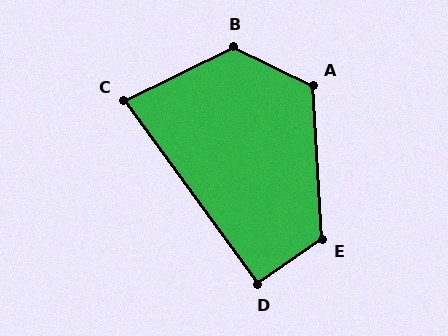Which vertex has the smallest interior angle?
C, at approximately 80 degrees.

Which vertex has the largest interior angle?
B, at approximately 128 degrees.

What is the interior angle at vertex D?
Approximately 91 degrees (approximately right).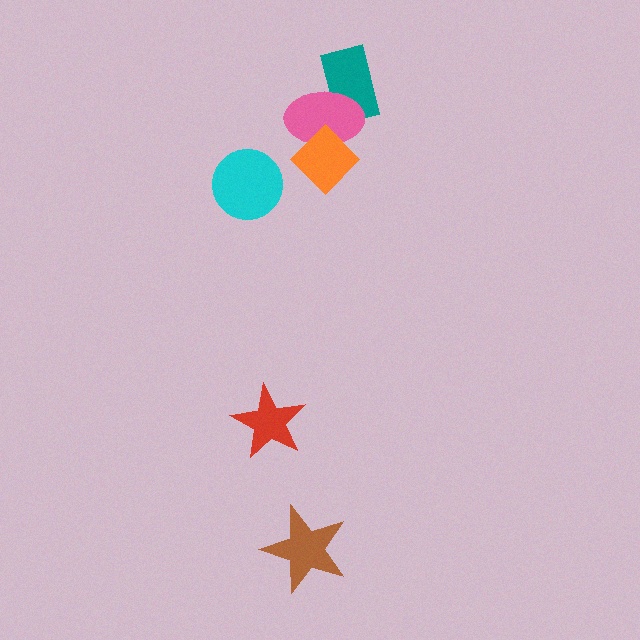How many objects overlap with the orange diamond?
1 object overlaps with the orange diamond.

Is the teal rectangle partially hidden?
Yes, it is partially covered by another shape.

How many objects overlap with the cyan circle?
0 objects overlap with the cyan circle.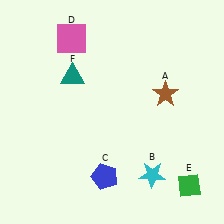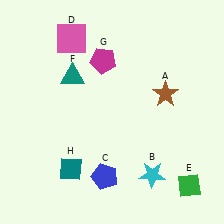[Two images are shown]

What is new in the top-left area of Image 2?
A magenta pentagon (G) was added in the top-left area of Image 2.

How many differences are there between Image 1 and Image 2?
There are 2 differences between the two images.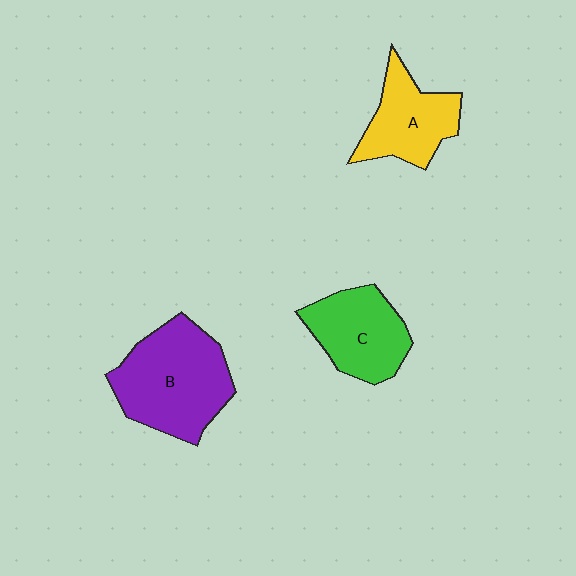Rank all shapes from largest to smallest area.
From largest to smallest: B (purple), C (green), A (yellow).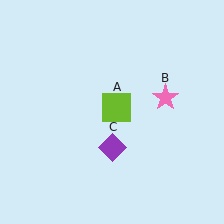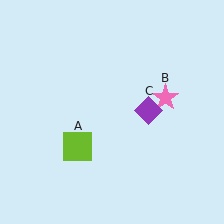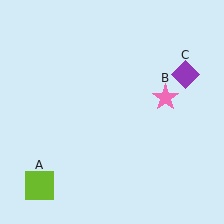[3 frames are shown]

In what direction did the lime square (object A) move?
The lime square (object A) moved down and to the left.